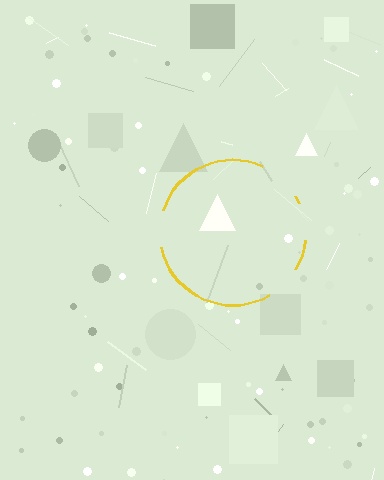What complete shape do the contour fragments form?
The contour fragments form a circle.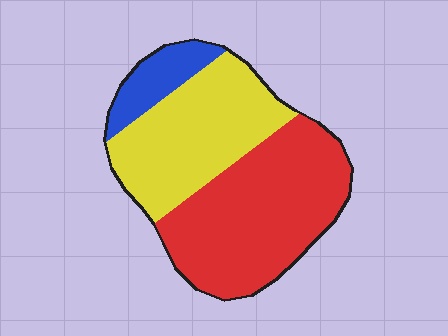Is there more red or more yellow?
Red.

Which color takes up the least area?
Blue, at roughly 10%.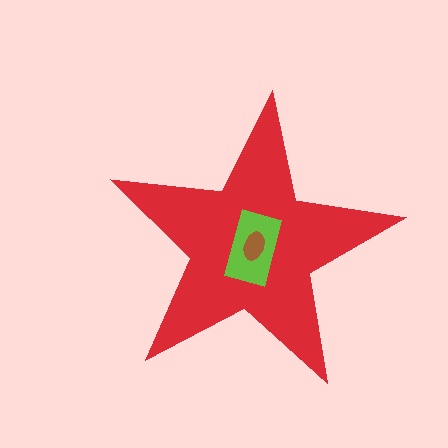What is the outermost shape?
The red star.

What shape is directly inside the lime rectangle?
The brown ellipse.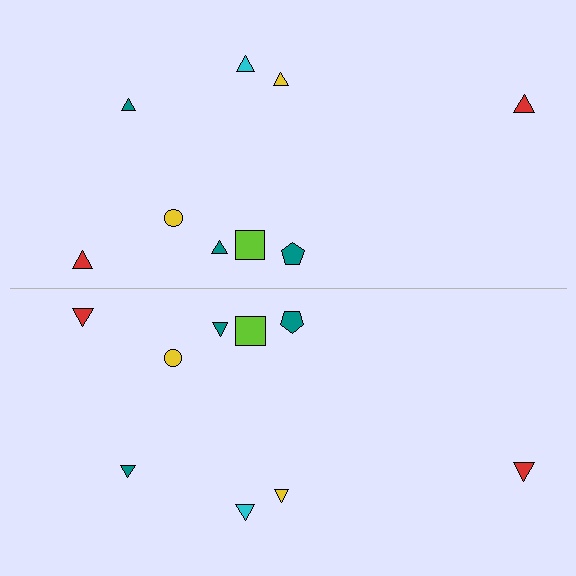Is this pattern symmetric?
Yes, this pattern has bilateral (reflection) symmetry.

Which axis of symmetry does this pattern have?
The pattern has a horizontal axis of symmetry running through the center of the image.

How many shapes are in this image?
There are 18 shapes in this image.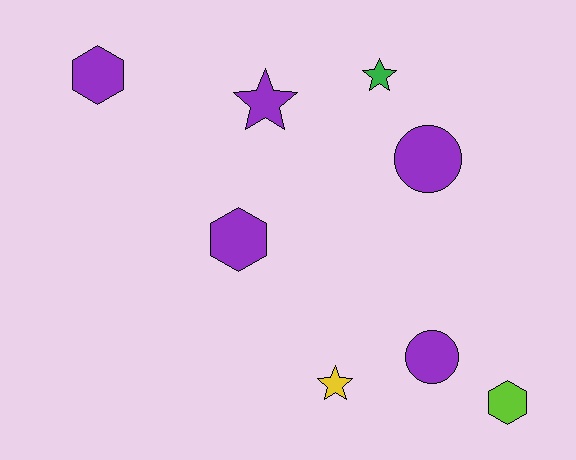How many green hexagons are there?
There are no green hexagons.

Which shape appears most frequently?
Hexagon, with 3 objects.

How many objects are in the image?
There are 8 objects.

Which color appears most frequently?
Purple, with 5 objects.